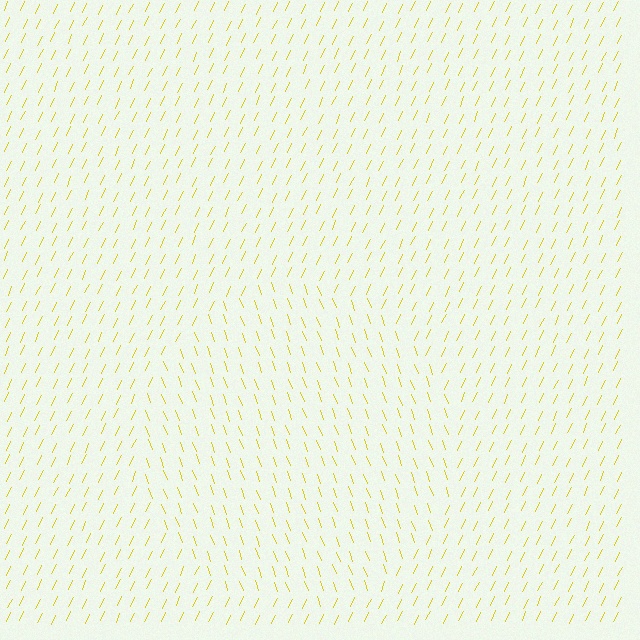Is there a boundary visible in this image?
Yes, there is a texture boundary formed by a change in line orientation.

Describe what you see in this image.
The image is filled with small yellow line segments. A circle region in the image has lines oriented differently from the surrounding lines, creating a visible texture boundary.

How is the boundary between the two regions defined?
The boundary is defined purely by a change in line orientation (approximately 45 degrees difference). All lines are the same color and thickness.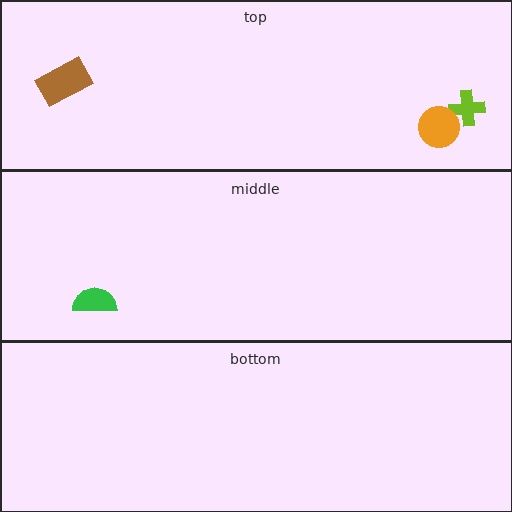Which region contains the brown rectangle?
The top region.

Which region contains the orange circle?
The top region.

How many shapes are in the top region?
3.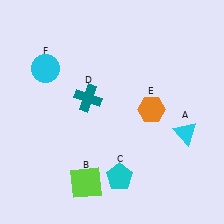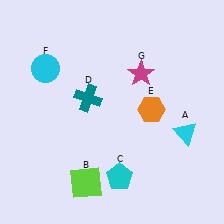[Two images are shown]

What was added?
A magenta star (G) was added in Image 2.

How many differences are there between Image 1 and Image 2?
There is 1 difference between the two images.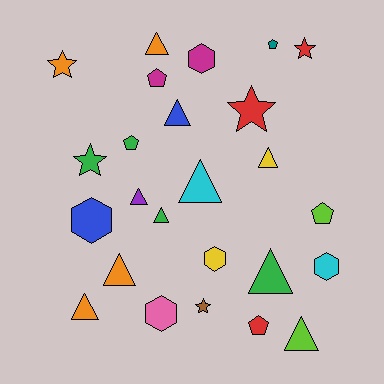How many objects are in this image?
There are 25 objects.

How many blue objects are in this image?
There are 2 blue objects.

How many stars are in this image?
There are 5 stars.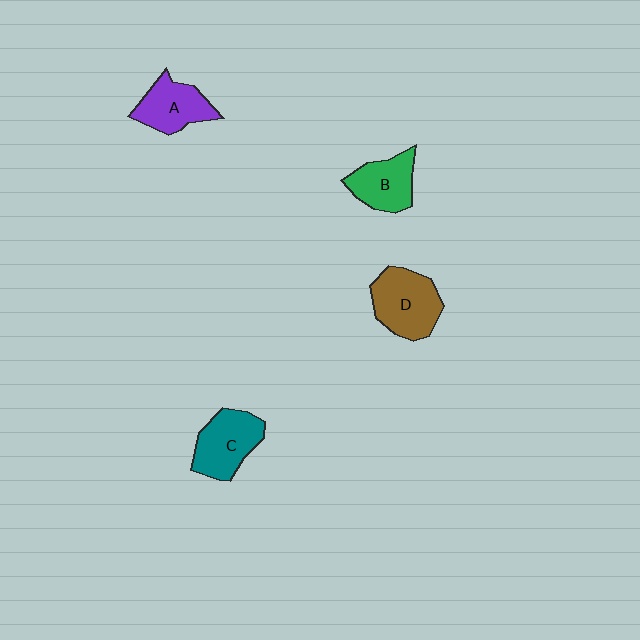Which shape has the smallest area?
Shape B (green).